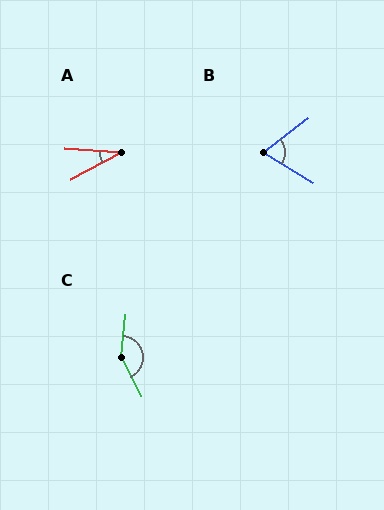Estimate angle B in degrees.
Approximately 69 degrees.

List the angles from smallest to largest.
A (31°), B (69°), C (148°).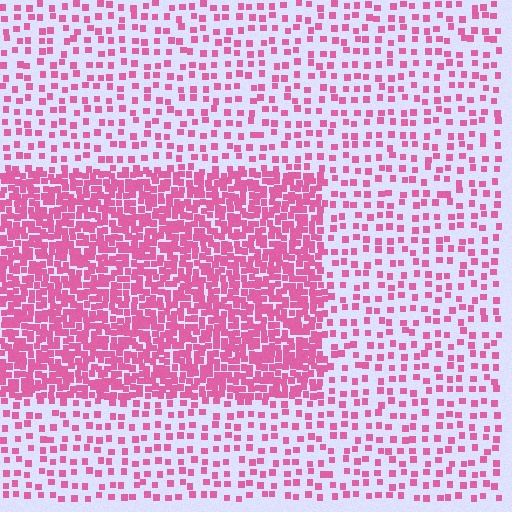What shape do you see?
I see a rectangle.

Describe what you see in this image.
The image contains small pink elements arranged at two different densities. A rectangle-shaped region is visible where the elements are more densely packed than the surrounding area.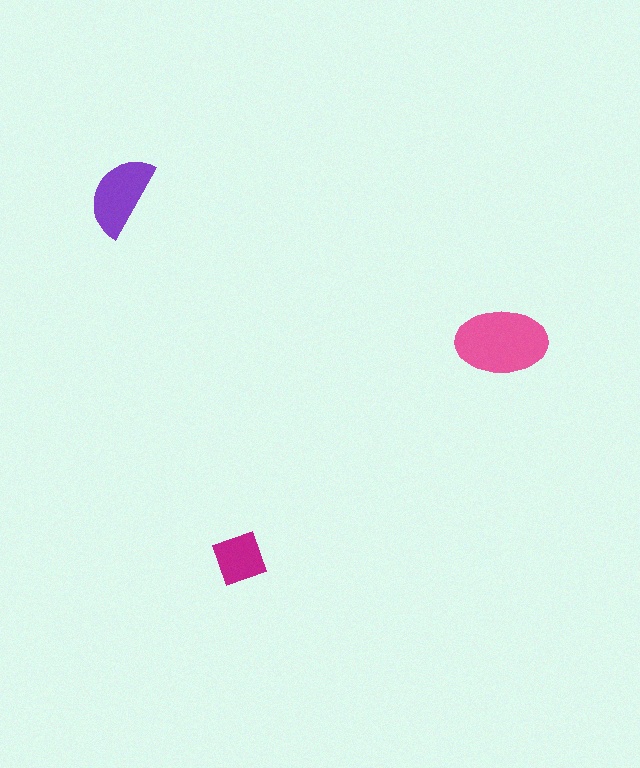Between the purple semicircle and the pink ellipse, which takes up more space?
The pink ellipse.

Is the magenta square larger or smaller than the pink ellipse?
Smaller.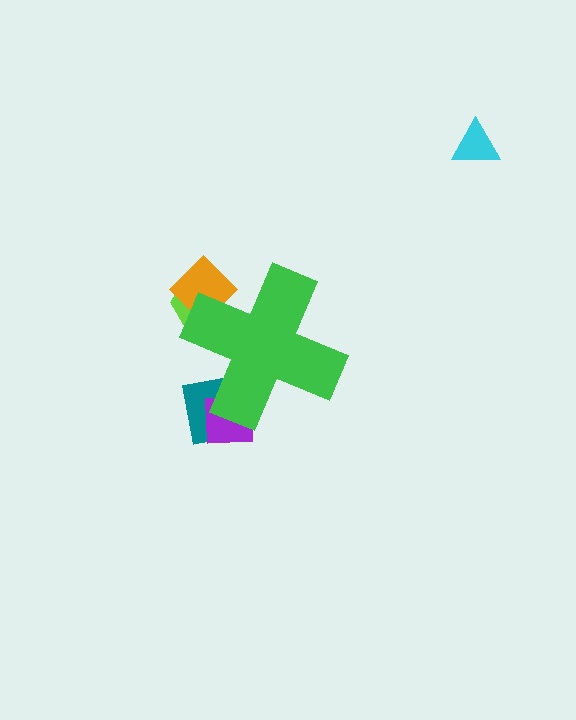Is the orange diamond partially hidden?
Yes, the orange diamond is partially hidden behind the green cross.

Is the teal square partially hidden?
Yes, the teal square is partially hidden behind the green cross.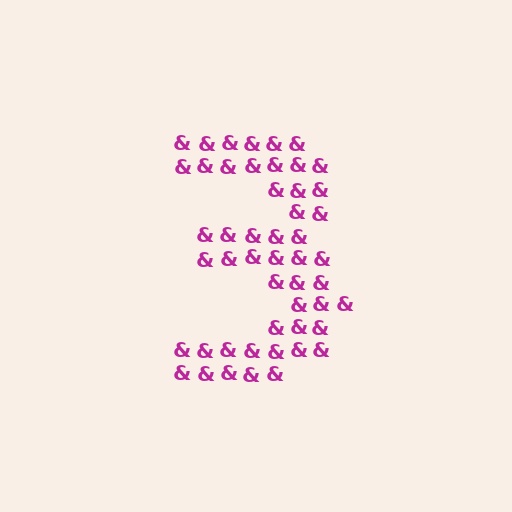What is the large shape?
The large shape is the digit 3.